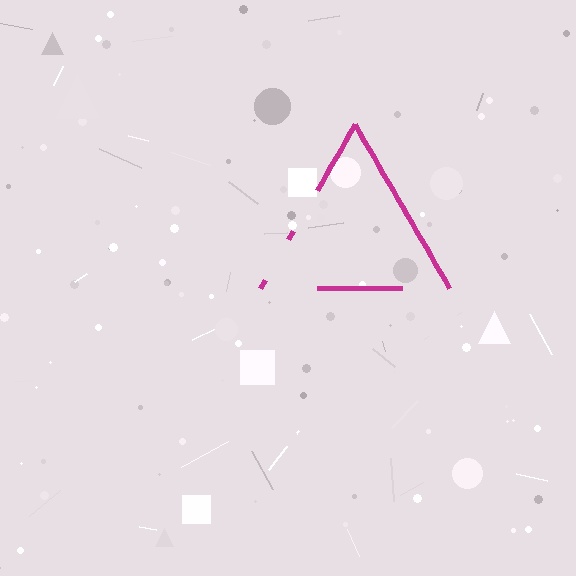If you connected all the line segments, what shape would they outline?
They would outline a triangle.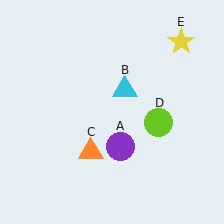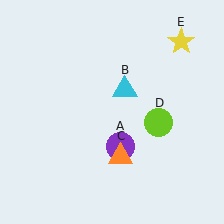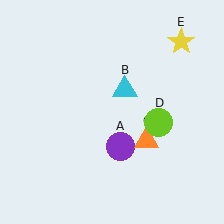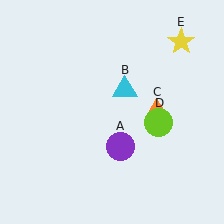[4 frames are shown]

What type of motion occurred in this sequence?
The orange triangle (object C) rotated counterclockwise around the center of the scene.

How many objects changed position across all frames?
1 object changed position: orange triangle (object C).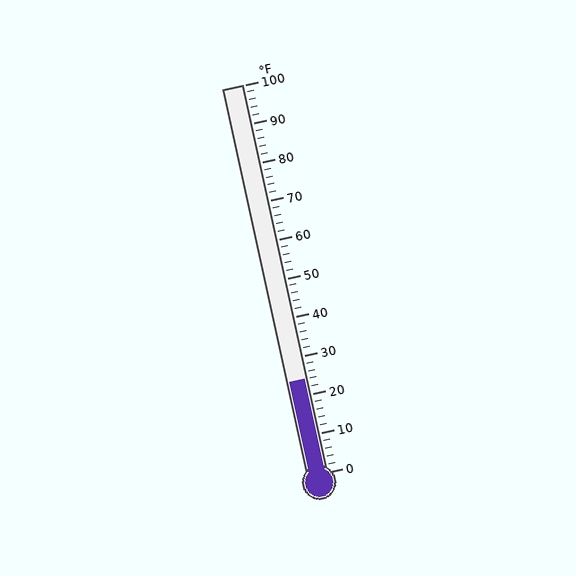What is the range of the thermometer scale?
The thermometer scale ranges from 0°F to 100°F.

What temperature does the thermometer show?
The thermometer shows approximately 24°F.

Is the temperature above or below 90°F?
The temperature is below 90°F.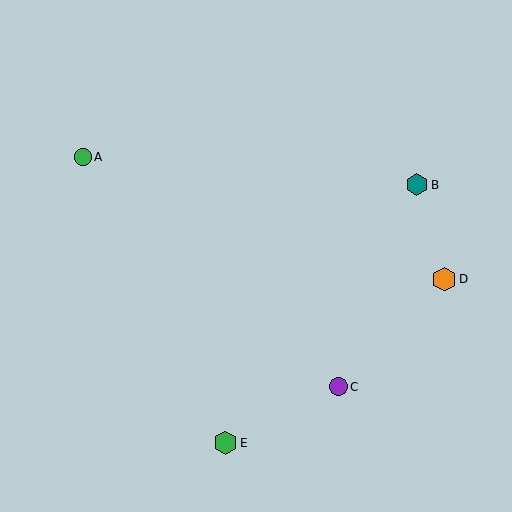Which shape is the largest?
The orange hexagon (labeled D) is the largest.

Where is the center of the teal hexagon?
The center of the teal hexagon is at (417, 185).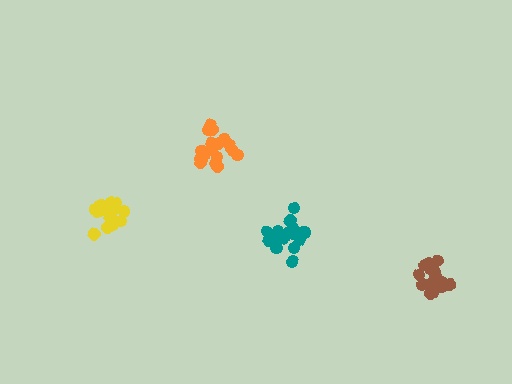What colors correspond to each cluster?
The clusters are colored: teal, orange, yellow, brown.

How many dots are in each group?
Group 1: 18 dots, Group 2: 18 dots, Group 3: 18 dots, Group 4: 16 dots (70 total).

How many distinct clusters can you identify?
There are 4 distinct clusters.